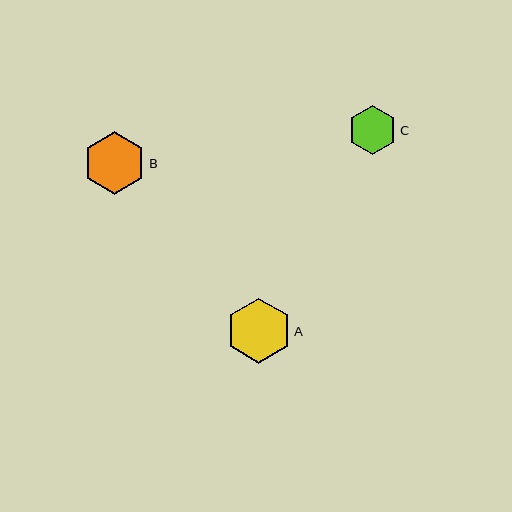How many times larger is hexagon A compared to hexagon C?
Hexagon A is approximately 1.3 times the size of hexagon C.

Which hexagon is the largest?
Hexagon A is the largest with a size of approximately 65 pixels.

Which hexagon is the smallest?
Hexagon C is the smallest with a size of approximately 49 pixels.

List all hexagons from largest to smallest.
From largest to smallest: A, B, C.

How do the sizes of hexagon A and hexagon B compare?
Hexagon A and hexagon B are approximately the same size.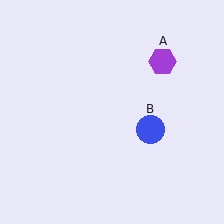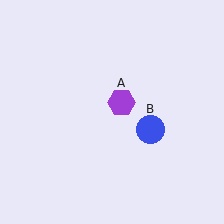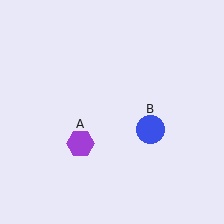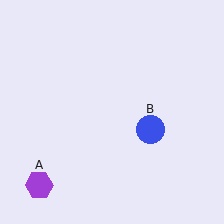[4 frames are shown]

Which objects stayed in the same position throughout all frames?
Blue circle (object B) remained stationary.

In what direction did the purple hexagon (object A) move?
The purple hexagon (object A) moved down and to the left.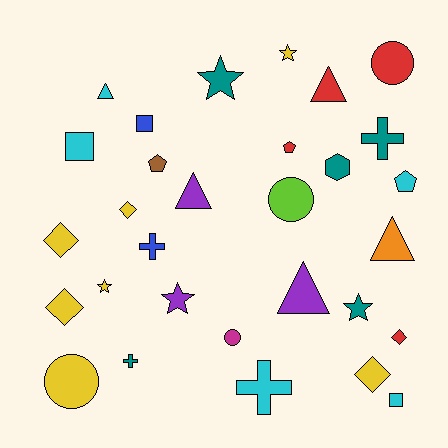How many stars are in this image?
There are 5 stars.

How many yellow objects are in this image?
There are 7 yellow objects.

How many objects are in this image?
There are 30 objects.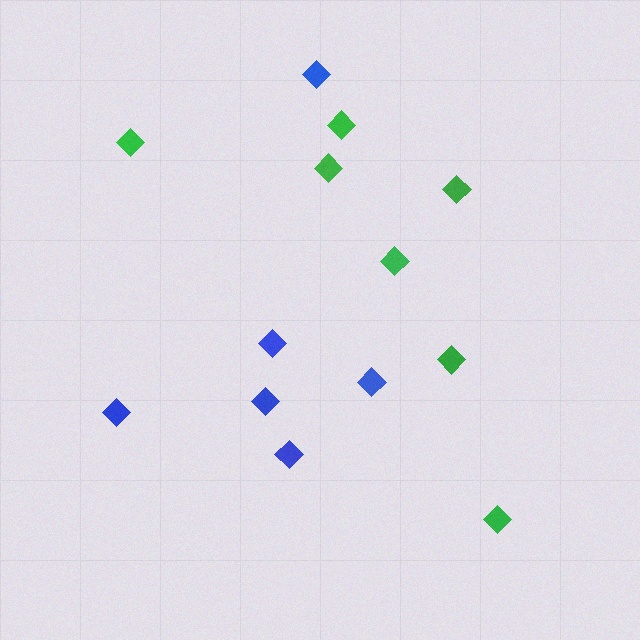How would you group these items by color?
There are 2 groups: one group of blue diamonds (6) and one group of green diamonds (7).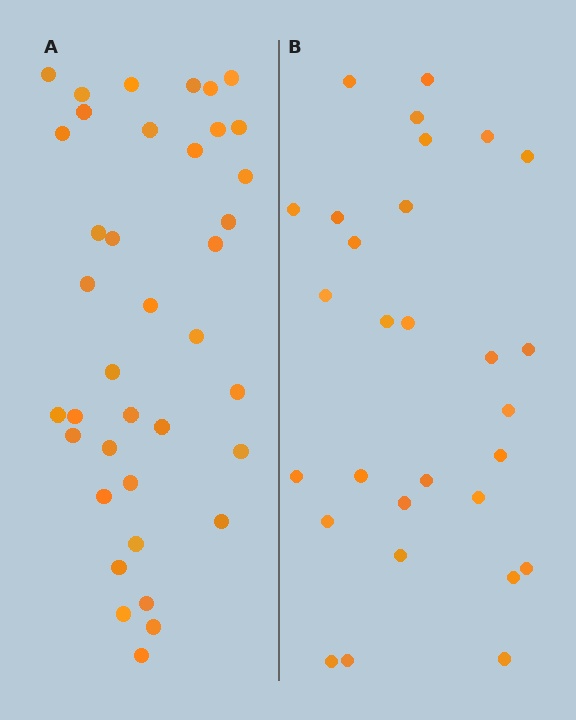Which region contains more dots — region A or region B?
Region A (the left region) has more dots.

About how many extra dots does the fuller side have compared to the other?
Region A has roughly 8 or so more dots than region B.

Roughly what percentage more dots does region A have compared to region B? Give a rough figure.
About 30% more.